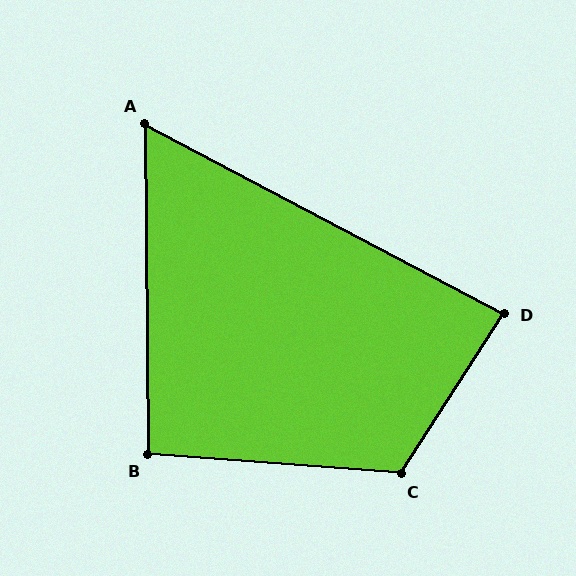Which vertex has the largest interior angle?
C, at approximately 118 degrees.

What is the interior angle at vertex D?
Approximately 85 degrees (approximately right).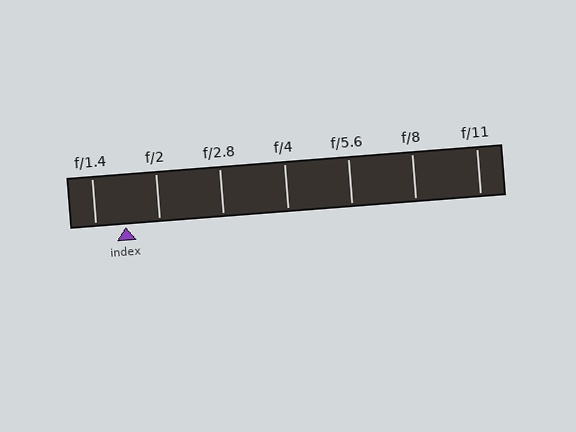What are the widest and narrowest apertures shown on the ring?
The widest aperture shown is f/1.4 and the narrowest is f/11.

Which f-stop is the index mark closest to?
The index mark is closest to f/1.4.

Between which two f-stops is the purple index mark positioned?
The index mark is between f/1.4 and f/2.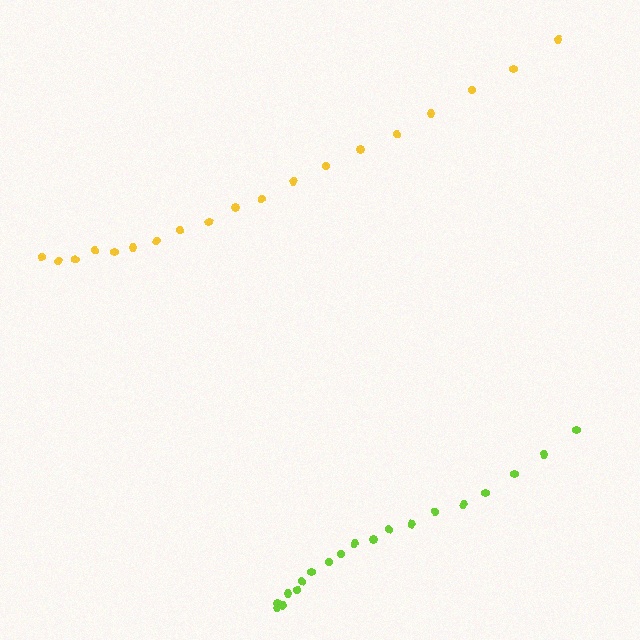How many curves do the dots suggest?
There are 2 distinct paths.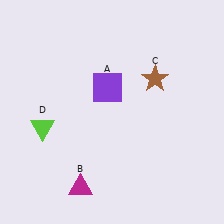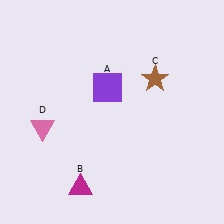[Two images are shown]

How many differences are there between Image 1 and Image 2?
There is 1 difference between the two images.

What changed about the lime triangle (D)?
In Image 1, D is lime. In Image 2, it changed to pink.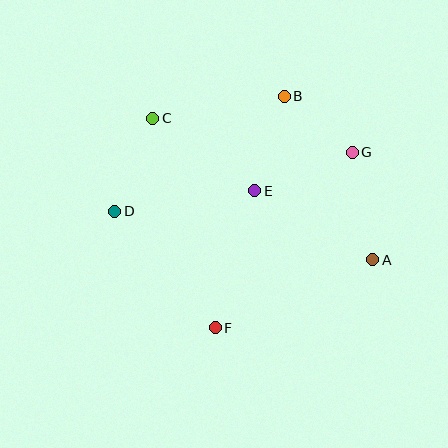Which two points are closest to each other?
Points B and G are closest to each other.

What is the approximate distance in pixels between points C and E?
The distance between C and E is approximately 125 pixels.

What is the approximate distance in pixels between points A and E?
The distance between A and E is approximately 137 pixels.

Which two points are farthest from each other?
Points A and D are farthest from each other.